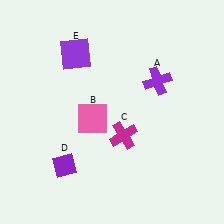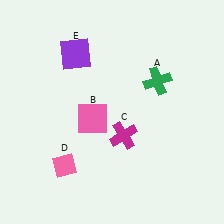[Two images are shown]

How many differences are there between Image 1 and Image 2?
There are 2 differences between the two images.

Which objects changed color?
A changed from purple to green. D changed from purple to pink.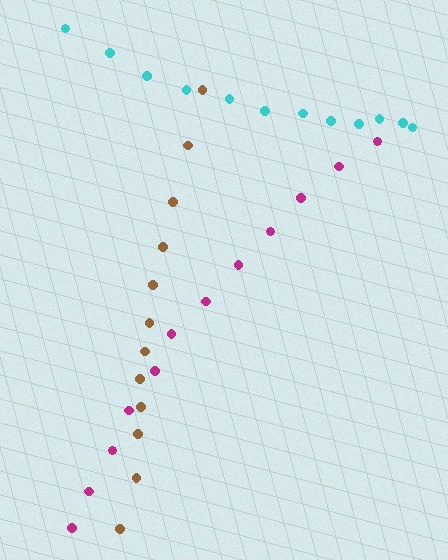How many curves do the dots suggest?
There are 3 distinct paths.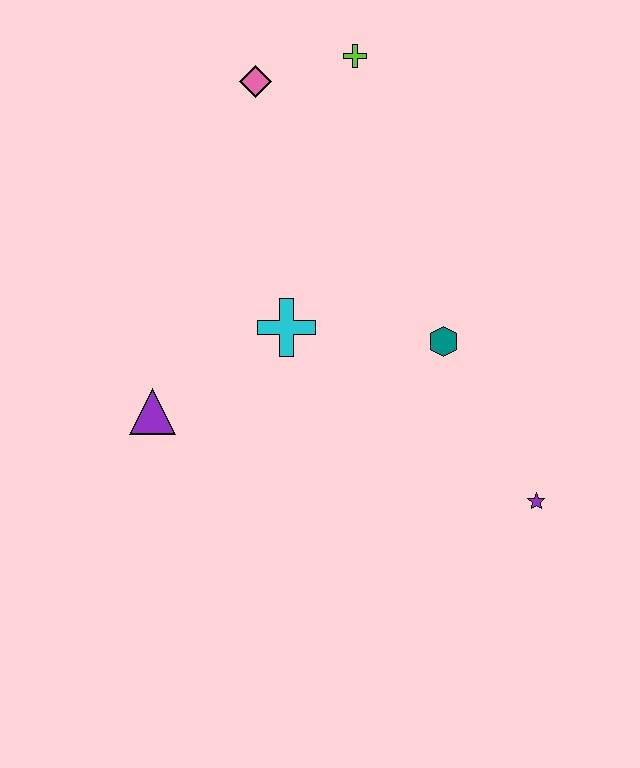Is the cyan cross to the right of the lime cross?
No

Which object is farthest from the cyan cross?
The purple star is farthest from the cyan cross.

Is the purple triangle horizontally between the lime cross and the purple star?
No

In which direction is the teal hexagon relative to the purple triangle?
The teal hexagon is to the right of the purple triangle.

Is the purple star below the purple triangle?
Yes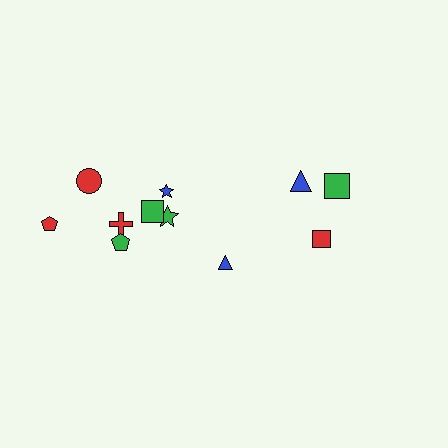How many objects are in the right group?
There are 4 objects.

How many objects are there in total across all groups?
There are 11 objects.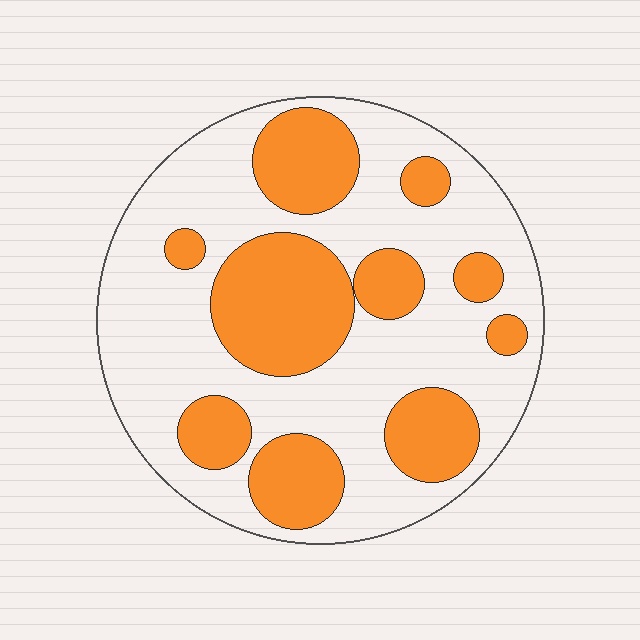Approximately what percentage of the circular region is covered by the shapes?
Approximately 35%.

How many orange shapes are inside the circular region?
10.